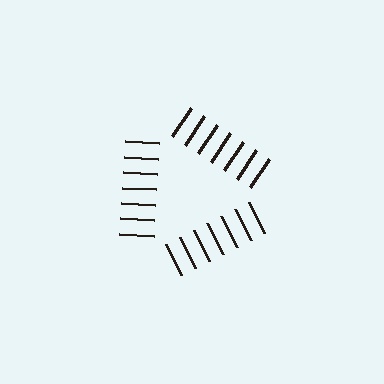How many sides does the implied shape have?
3 sides — the line-ends trace a triangle.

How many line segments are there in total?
21 — 7 along each of the 3 edges.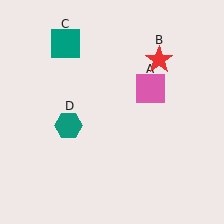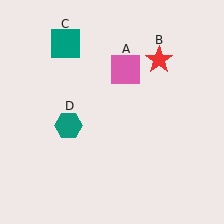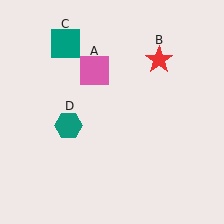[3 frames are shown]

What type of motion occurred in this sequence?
The pink square (object A) rotated counterclockwise around the center of the scene.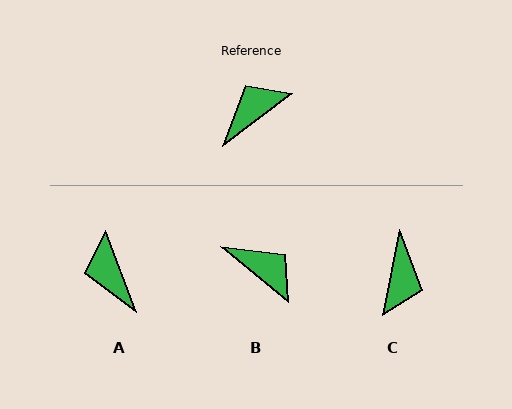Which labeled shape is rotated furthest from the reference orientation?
C, about 138 degrees away.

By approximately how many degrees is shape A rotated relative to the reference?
Approximately 74 degrees counter-clockwise.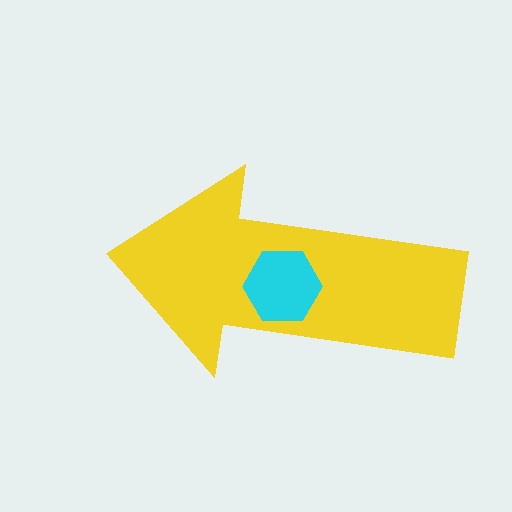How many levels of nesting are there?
2.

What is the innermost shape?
The cyan hexagon.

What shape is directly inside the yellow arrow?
The cyan hexagon.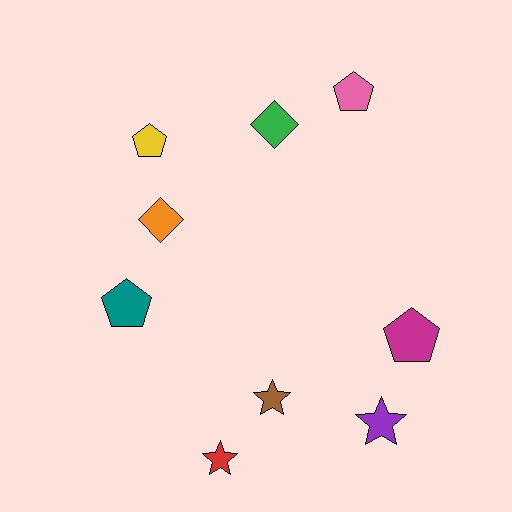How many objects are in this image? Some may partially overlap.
There are 9 objects.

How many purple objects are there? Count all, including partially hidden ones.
There is 1 purple object.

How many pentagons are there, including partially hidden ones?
There are 4 pentagons.